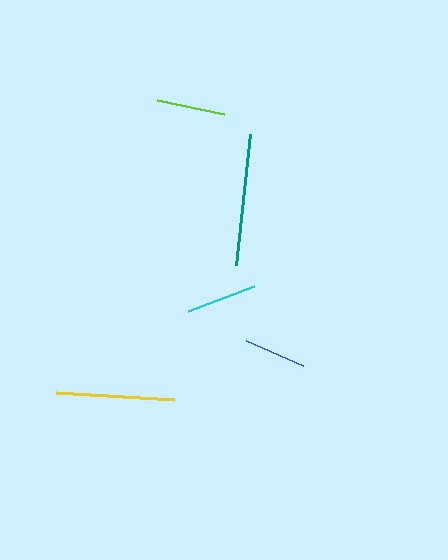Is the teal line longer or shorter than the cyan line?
The teal line is longer than the cyan line.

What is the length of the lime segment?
The lime segment is approximately 68 pixels long.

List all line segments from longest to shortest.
From longest to shortest: teal, yellow, cyan, lime, blue.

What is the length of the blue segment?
The blue segment is approximately 62 pixels long.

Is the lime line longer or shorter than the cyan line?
The cyan line is longer than the lime line.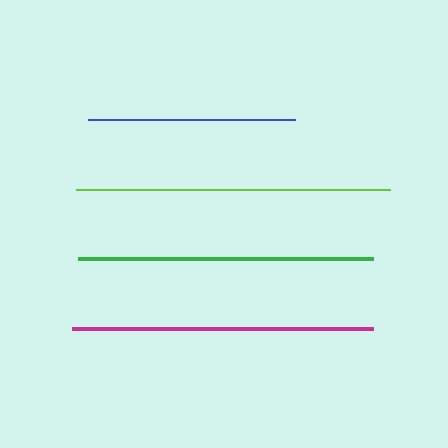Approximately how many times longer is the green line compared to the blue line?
The green line is approximately 1.4 times the length of the blue line.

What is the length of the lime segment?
The lime segment is approximately 315 pixels long.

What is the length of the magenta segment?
The magenta segment is approximately 300 pixels long.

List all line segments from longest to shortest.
From longest to shortest: lime, magenta, green, blue.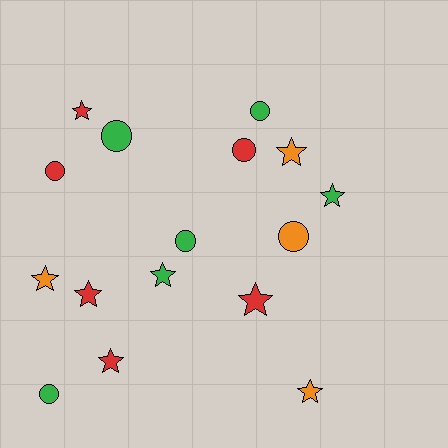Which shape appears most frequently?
Star, with 9 objects.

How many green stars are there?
There are 2 green stars.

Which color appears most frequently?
Green, with 6 objects.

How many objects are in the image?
There are 16 objects.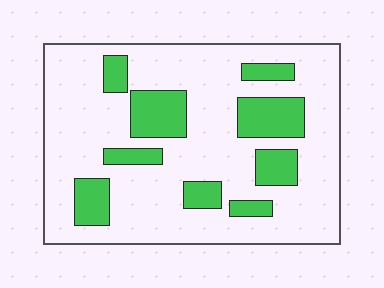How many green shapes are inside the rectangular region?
9.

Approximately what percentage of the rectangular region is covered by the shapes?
Approximately 25%.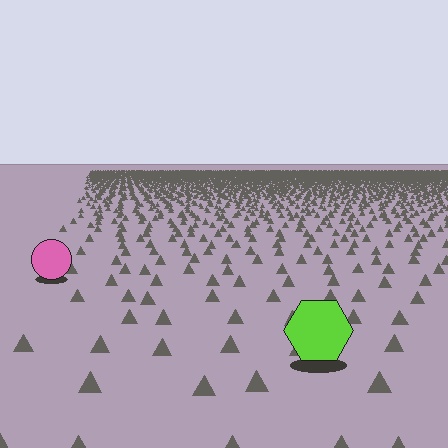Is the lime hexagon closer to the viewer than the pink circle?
Yes. The lime hexagon is closer — you can tell from the texture gradient: the ground texture is coarser near it.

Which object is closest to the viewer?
The lime hexagon is closest. The texture marks near it are larger and more spread out.